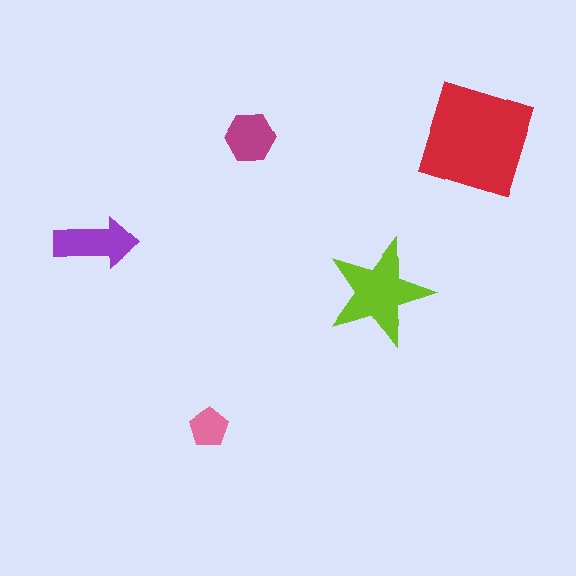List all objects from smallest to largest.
The pink pentagon, the magenta hexagon, the purple arrow, the lime star, the red square.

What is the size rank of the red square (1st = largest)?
1st.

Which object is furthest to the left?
The purple arrow is leftmost.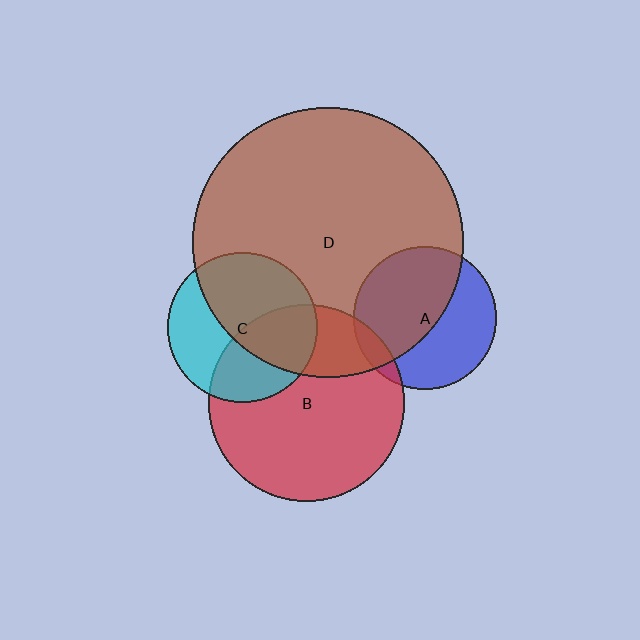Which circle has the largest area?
Circle D (brown).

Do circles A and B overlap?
Yes.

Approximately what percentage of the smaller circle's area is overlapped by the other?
Approximately 10%.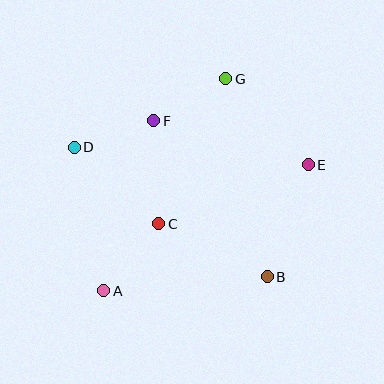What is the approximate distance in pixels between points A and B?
The distance between A and B is approximately 164 pixels.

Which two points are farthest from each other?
Points A and G are farthest from each other.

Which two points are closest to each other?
Points F and G are closest to each other.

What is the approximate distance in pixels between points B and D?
The distance between B and D is approximately 232 pixels.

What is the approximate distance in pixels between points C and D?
The distance between C and D is approximately 114 pixels.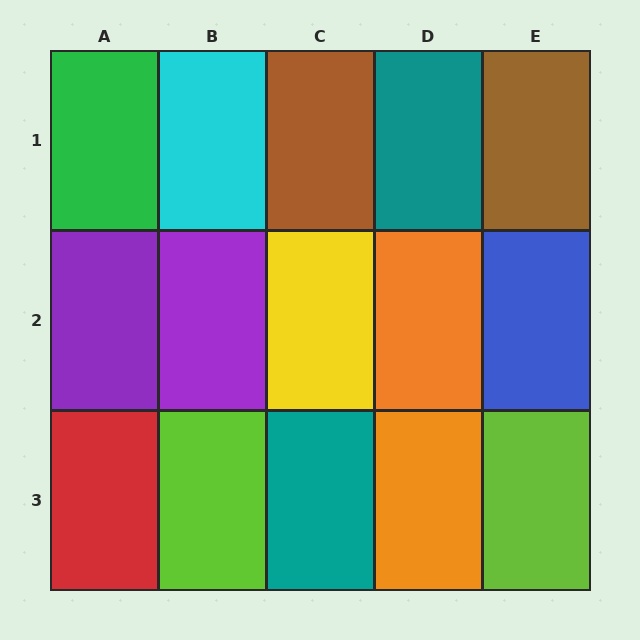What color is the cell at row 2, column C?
Yellow.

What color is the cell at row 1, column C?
Brown.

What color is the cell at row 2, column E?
Blue.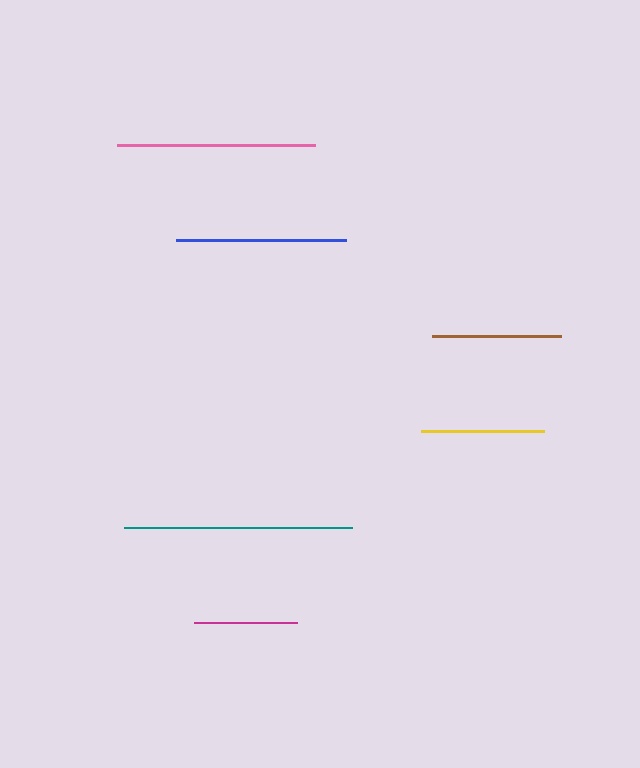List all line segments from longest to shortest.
From longest to shortest: teal, pink, blue, brown, yellow, magenta.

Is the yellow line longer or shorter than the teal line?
The teal line is longer than the yellow line.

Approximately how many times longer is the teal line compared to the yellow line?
The teal line is approximately 1.9 times the length of the yellow line.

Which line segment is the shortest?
The magenta line is the shortest at approximately 102 pixels.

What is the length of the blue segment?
The blue segment is approximately 170 pixels long.